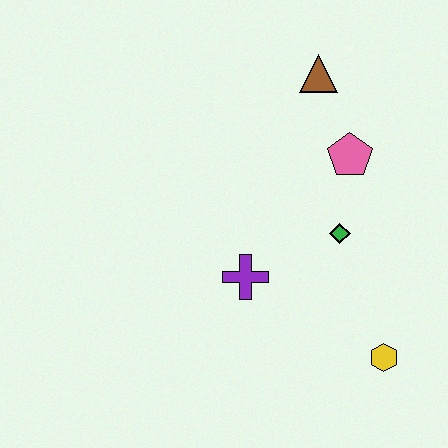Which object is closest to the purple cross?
The green diamond is closest to the purple cross.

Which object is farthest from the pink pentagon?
The yellow hexagon is farthest from the pink pentagon.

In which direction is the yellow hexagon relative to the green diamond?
The yellow hexagon is below the green diamond.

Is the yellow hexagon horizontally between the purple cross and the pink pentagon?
No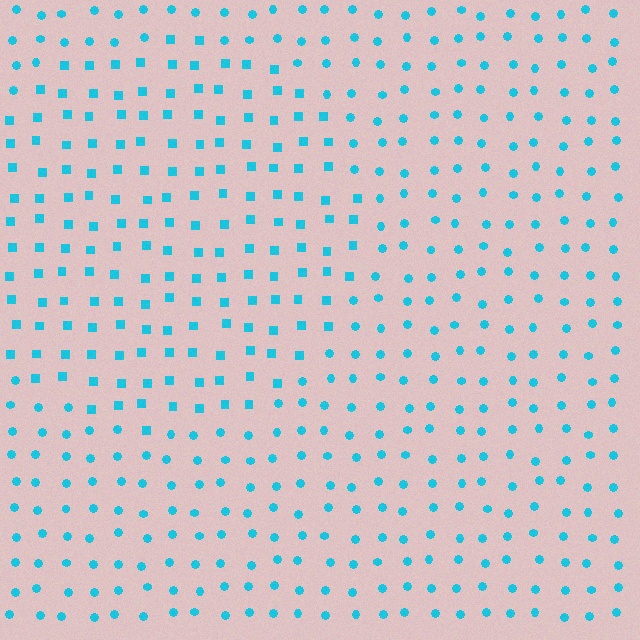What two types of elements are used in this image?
The image uses squares inside the circle region and circles outside it.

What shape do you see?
I see a circle.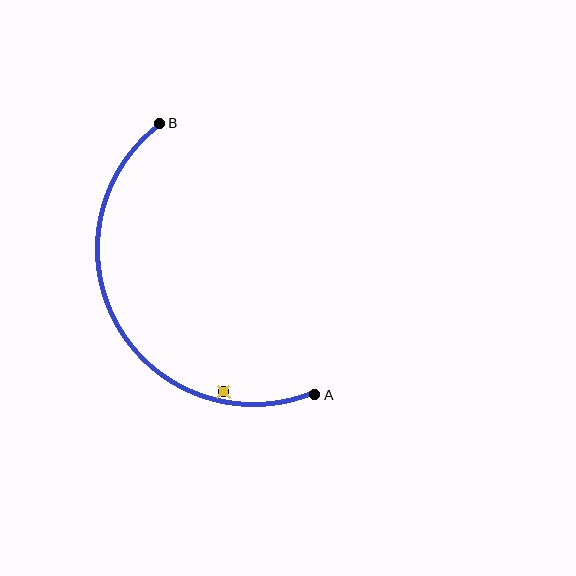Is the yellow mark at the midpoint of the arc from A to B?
No — the yellow mark does not lie on the arc at all. It sits slightly inside the curve.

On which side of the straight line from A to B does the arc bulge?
The arc bulges to the left of the straight line connecting A and B.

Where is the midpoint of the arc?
The arc midpoint is the point on the curve farthest from the straight line joining A and B. It sits to the left of that line.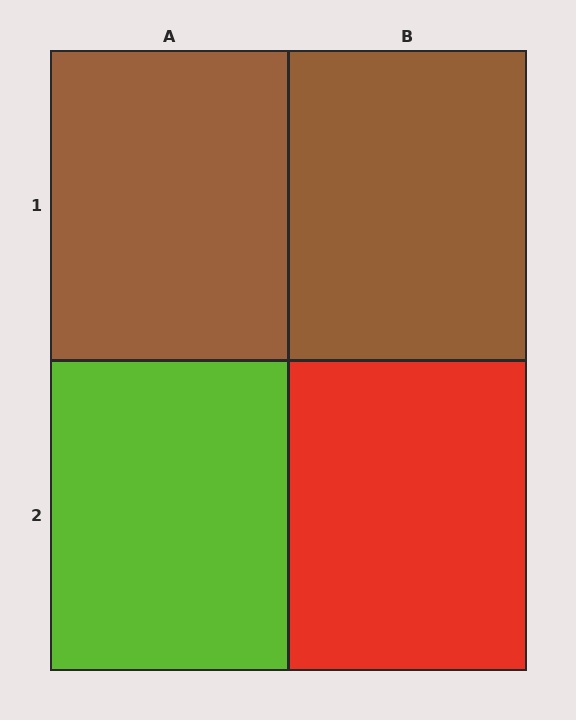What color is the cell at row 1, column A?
Brown.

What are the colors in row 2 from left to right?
Lime, red.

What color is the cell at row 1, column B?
Brown.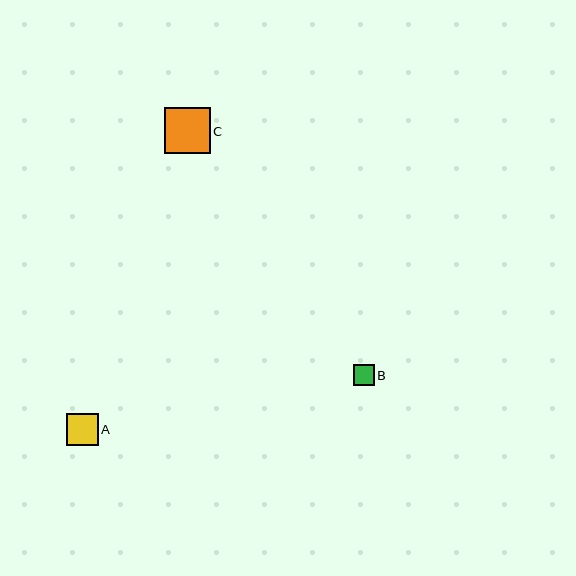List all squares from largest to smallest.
From largest to smallest: C, A, B.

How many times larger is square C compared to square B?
Square C is approximately 2.2 times the size of square B.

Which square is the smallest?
Square B is the smallest with a size of approximately 21 pixels.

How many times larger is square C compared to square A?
Square C is approximately 1.4 times the size of square A.